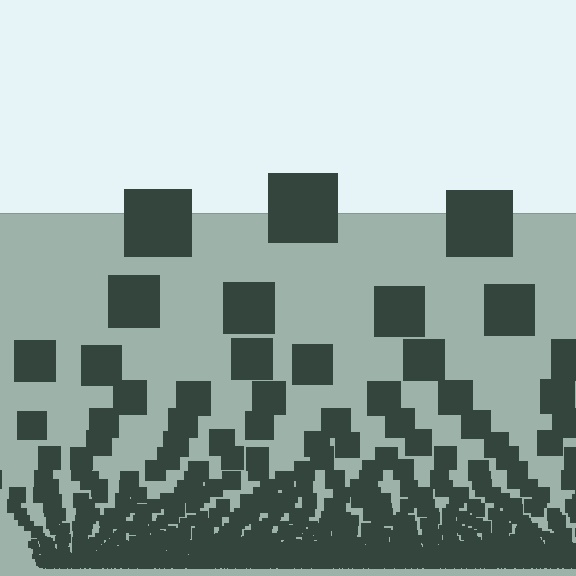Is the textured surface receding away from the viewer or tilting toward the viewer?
The surface appears to tilt toward the viewer. Texture elements get larger and sparser toward the top.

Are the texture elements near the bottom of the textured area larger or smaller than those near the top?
Smaller. The gradient is inverted — elements near the bottom are smaller and denser.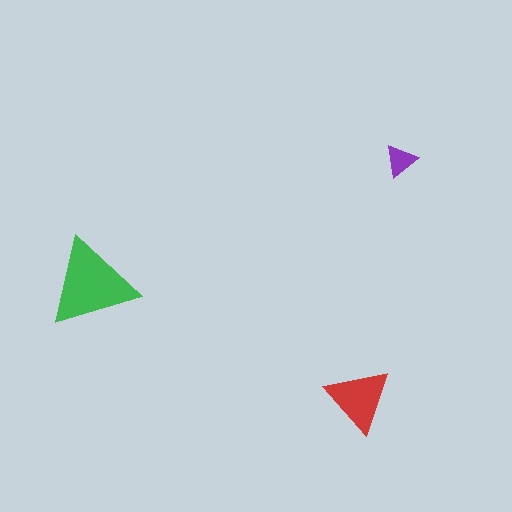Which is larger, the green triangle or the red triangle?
The green one.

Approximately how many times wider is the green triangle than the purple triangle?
About 3 times wider.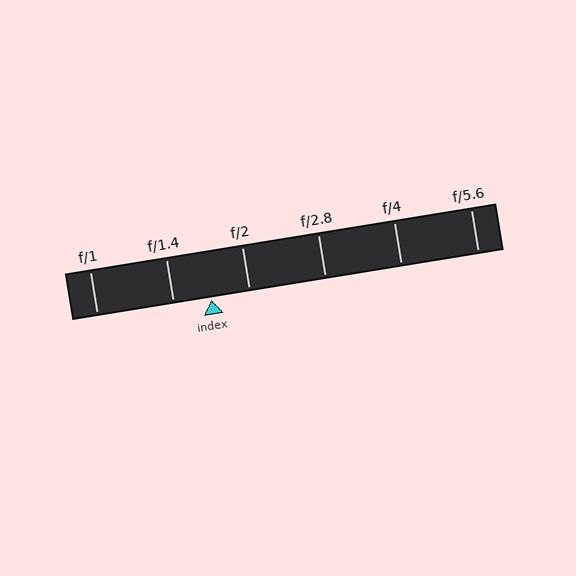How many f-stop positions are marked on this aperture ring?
There are 6 f-stop positions marked.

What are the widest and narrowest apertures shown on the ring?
The widest aperture shown is f/1 and the narrowest is f/5.6.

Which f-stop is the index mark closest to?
The index mark is closest to f/1.4.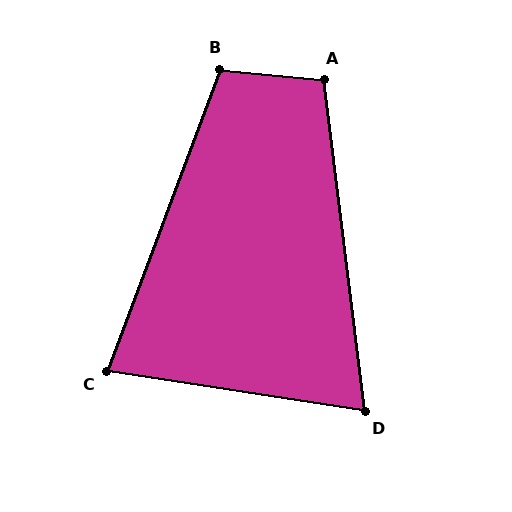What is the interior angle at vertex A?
Approximately 102 degrees (obtuse).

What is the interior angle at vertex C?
Approximately 78 degrees (acute).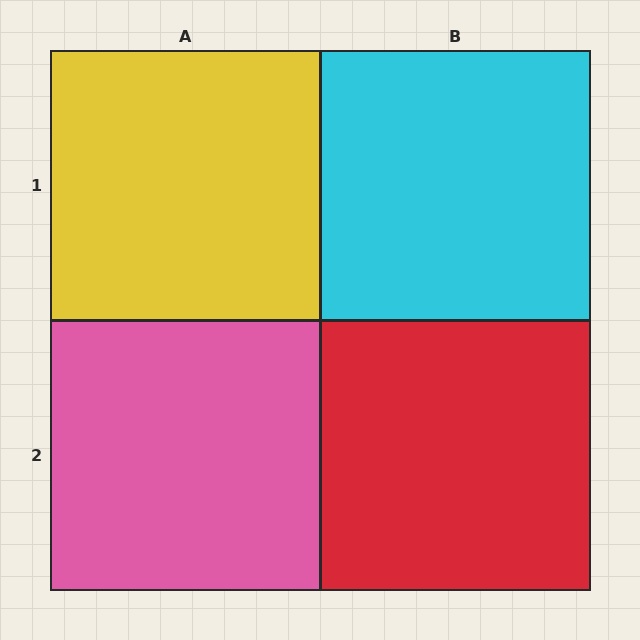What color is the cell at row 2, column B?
Red.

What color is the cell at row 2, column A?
Pink.